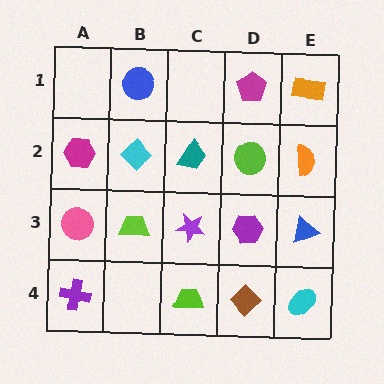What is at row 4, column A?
A purple cross.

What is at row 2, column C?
A teal trapezoid.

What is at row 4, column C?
A lime trapezoid.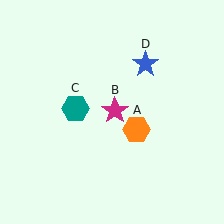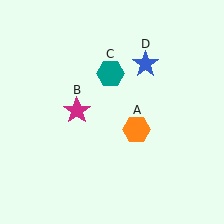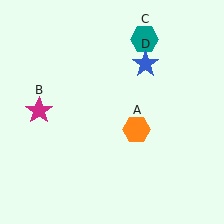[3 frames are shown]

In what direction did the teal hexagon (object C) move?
The teal hexagon (object C) moved up and to the right.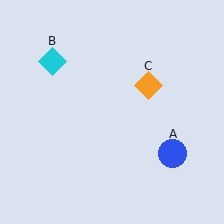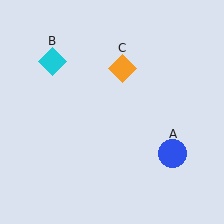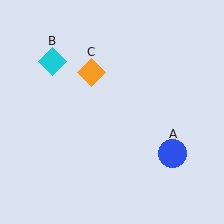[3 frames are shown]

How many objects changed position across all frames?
1 object changed position: orange diamond (object C).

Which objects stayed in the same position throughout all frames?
Blue circle (object A) and cyan diamond (object B) remained stationary.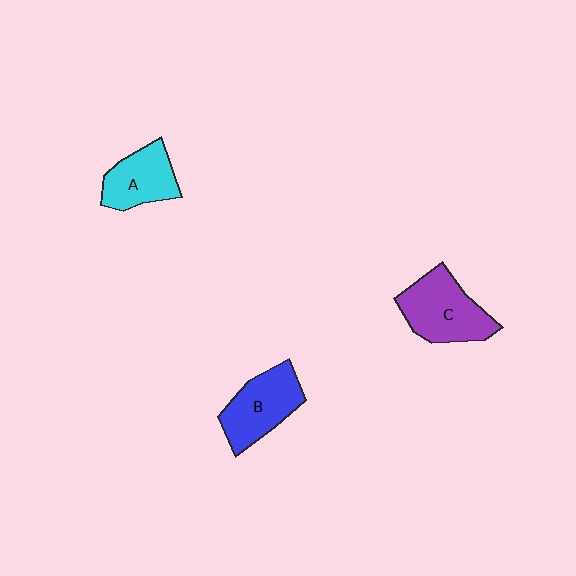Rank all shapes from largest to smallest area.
From largest to smallest: C (purple), B (blue), A (cyan).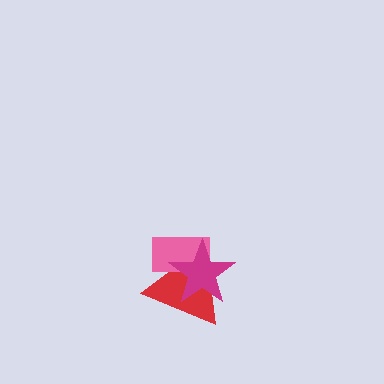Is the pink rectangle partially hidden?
Yes, it is partially covered by another shape.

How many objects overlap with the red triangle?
2 objects overlap with the red triangle.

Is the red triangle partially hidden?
Yes, it is partially covered by another shape.